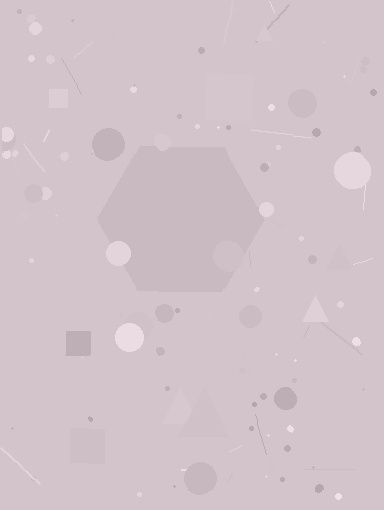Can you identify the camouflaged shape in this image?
The camouflaged shape is a hexagon.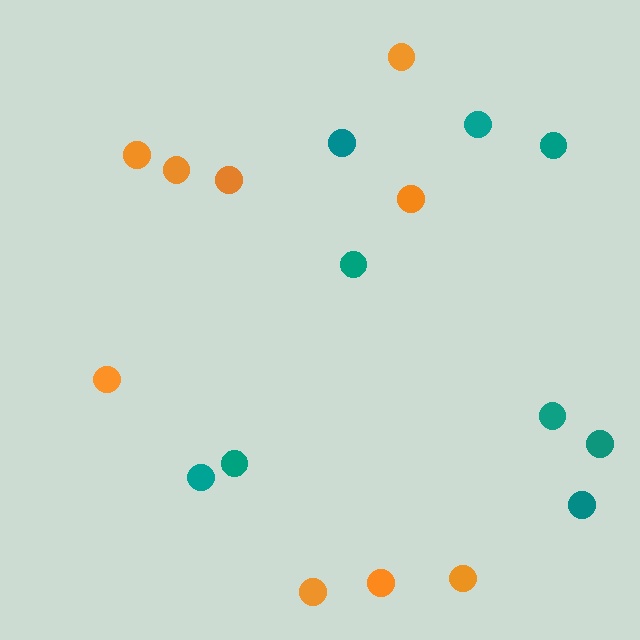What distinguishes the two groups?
There are 2 groups: one group of orange circles (9) and one group of teal circles (9).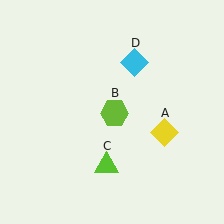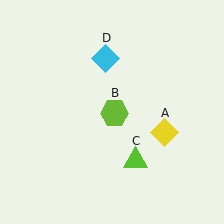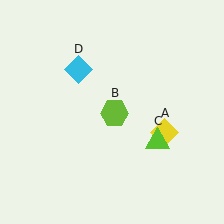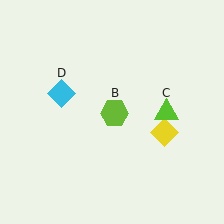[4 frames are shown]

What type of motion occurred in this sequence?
The lime triangle (object C), cyan diamond (object D) rotated counterclockwise around the center of the scene.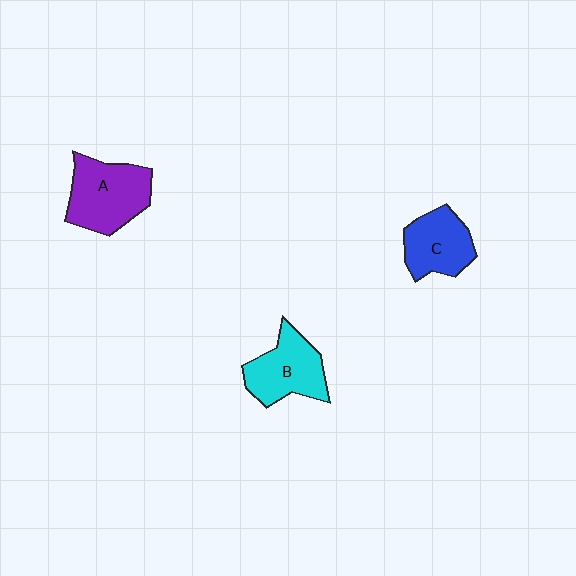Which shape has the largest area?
Shape A (purple).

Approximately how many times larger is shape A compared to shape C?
Approximately 1.3 times.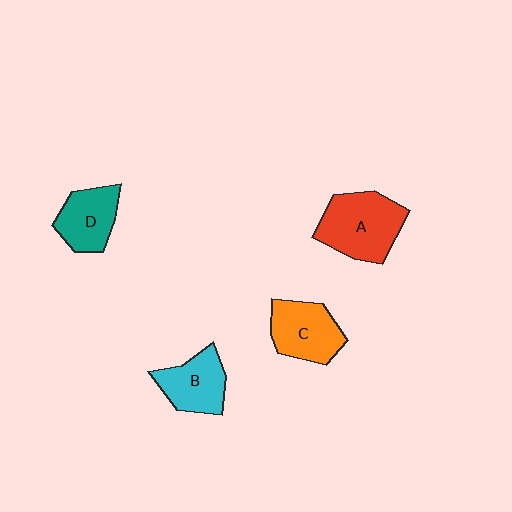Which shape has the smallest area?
Shape D (teal).